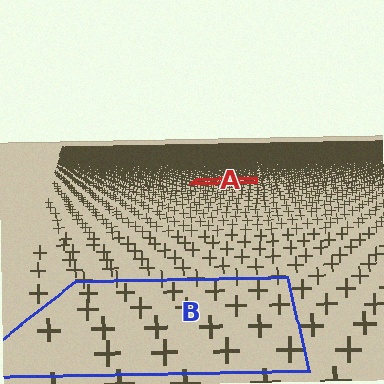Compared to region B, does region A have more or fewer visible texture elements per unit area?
Region A has more texture elements per unit area — they are packed more densely because it is farther away.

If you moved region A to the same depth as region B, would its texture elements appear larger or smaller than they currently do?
They would appear larger. At a closer depth, the same texture elements are projected at a bigger on-screen size.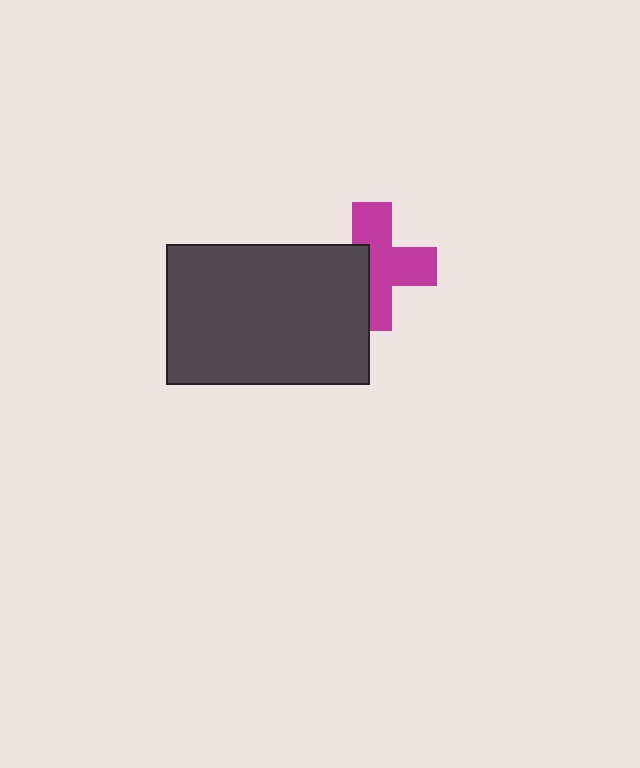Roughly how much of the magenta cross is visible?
About half of it is visible (roughly 62%).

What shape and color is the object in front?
The object in front is a dark gray rectangle.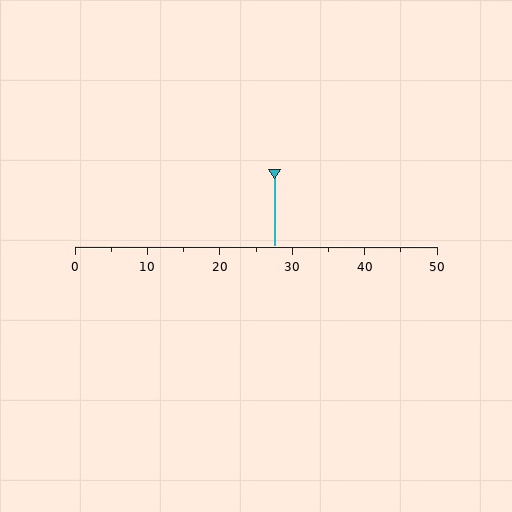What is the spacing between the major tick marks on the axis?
The major ticks are spaced 10 apart.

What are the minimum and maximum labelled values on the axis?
The axis runs from 0 to 50.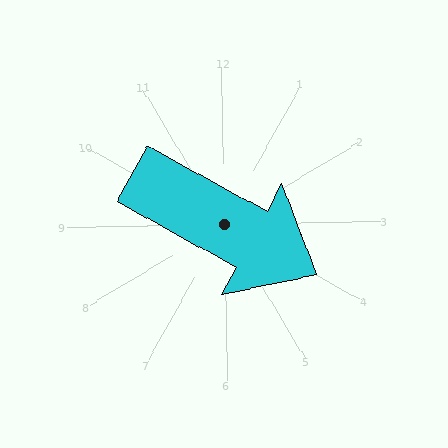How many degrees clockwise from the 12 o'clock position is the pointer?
Approximately 120 degrees.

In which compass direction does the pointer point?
Southeast.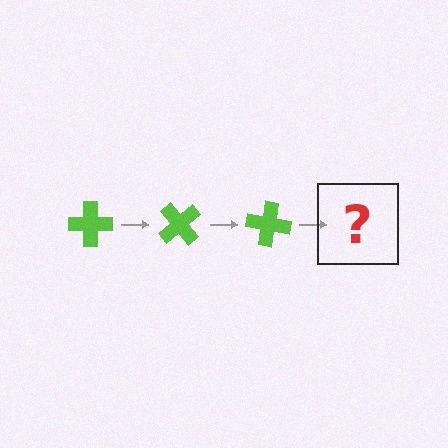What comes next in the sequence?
The next element should be a lime cross rotated 150 degrees.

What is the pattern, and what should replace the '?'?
The pattern is that the cross rotates 50 degrees each step. The '?' should be a lime cross rotated 150 degrees.